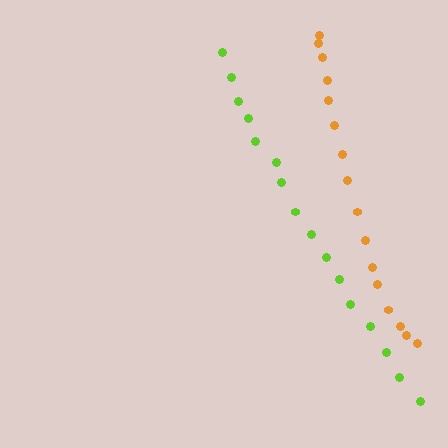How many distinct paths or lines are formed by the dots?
There are 2 distinct paths.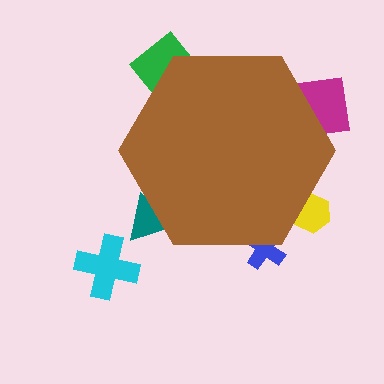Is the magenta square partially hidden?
Yes, the magenta square is partially hidden behind the brown hexagon.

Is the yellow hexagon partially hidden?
Yes, the yellow hexagon is partially hidden behind the brown hexagon.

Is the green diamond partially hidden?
Yes, the green diamond is partially hidden behind the brown hexagon.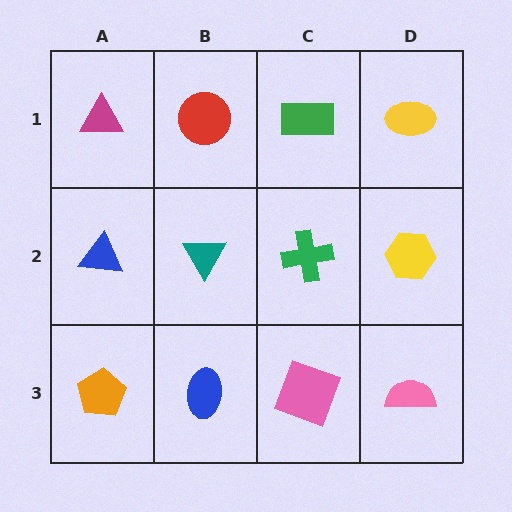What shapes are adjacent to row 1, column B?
A teal triangle (row 2, column B), a magenta triangle (row 1, column A), a green rectangle (row 1, column C).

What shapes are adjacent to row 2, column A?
A magenta triangle (row 1, column A), an orange pentagon (row 3, column A), a teal triangle (row 2, column B).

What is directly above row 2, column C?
A green rectangle.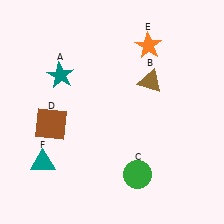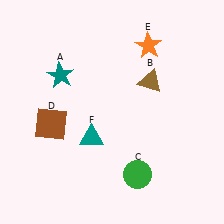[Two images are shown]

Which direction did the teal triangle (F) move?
The teal triangle (F) moved right.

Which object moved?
The teal triangle (F) moved right.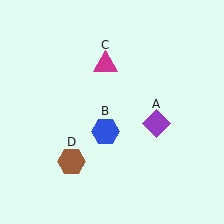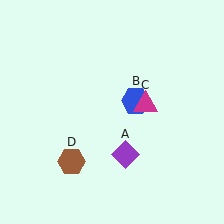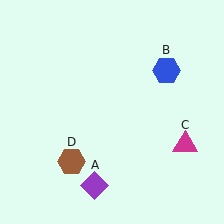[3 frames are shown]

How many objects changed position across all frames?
3 objects changed position: purple diamond (object A), blue hexagon (object B), magenta triangle (object C).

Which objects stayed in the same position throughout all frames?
Brown hexagon (object D) remained stationary.